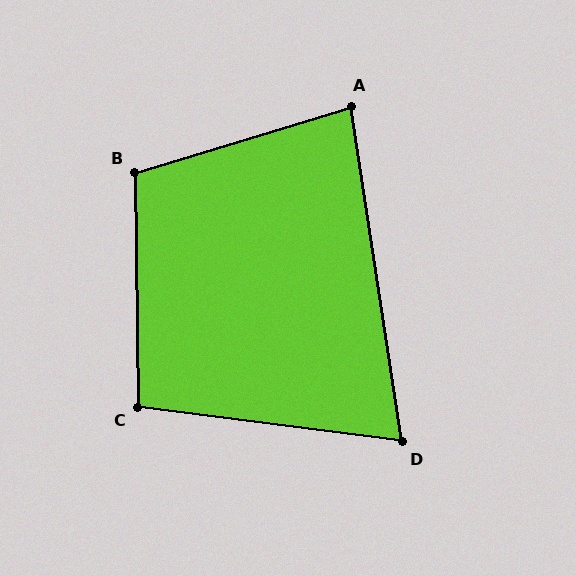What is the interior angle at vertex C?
Approximately 98 degrees (obtuse).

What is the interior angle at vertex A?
Approximately 82 degrees (acute).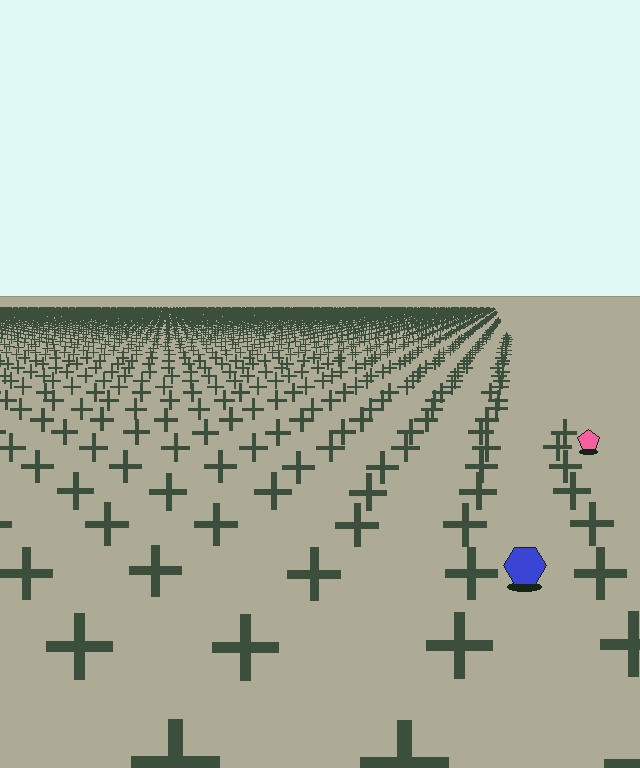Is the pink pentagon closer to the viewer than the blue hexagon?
No. The blue hexagon is closer — you can tell from the texture gradient: the ground texture is coarser near it.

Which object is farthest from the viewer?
The pink pentagon is farthest from the viewer. It appears smaller and the ground texture around it is denser.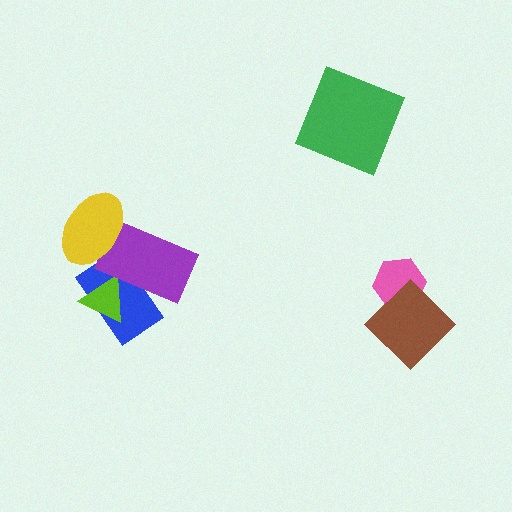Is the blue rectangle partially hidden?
Yes, it is partially covered by another shape.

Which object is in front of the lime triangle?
The purple rectangle is in front of the lime triangle.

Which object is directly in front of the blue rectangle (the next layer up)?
The lime triangle is directly in front of the blue rectangle.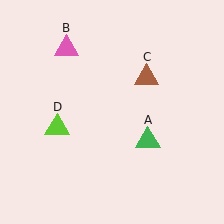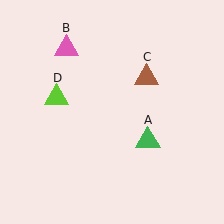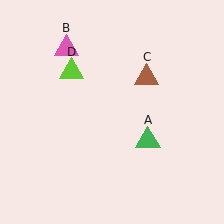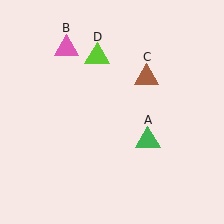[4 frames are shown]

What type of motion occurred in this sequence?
The lime triangle (object D) rotated clockwise around the center of the scene.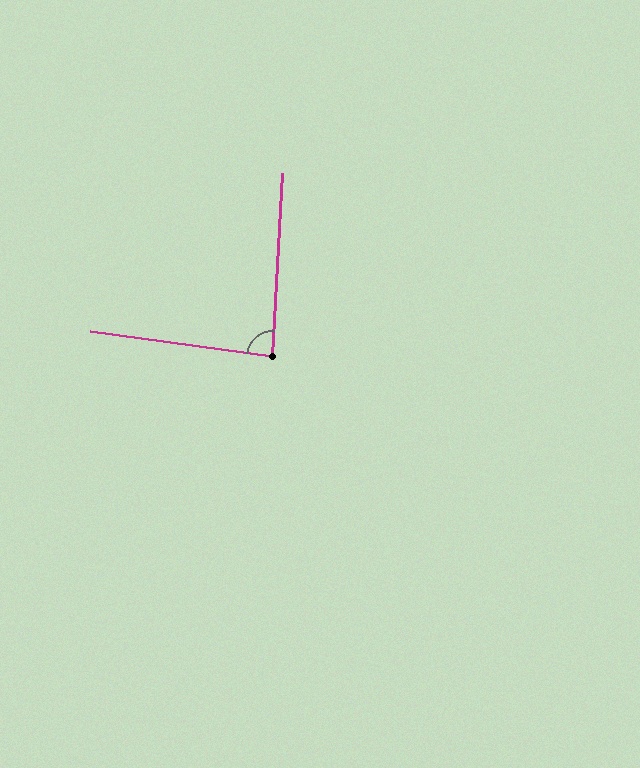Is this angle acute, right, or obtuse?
It is approximately a right angle.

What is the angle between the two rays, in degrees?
Approximately 85 degrees.